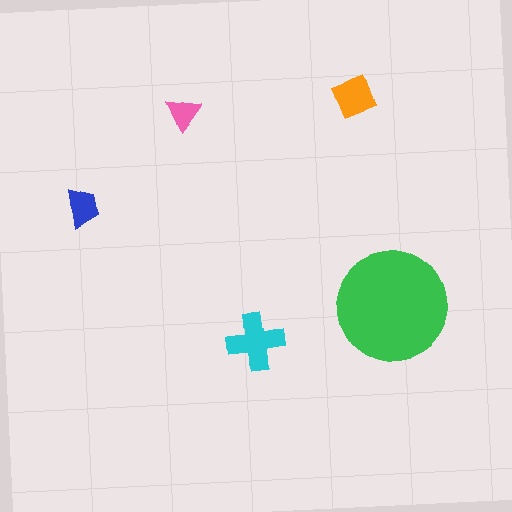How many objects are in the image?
There are 5 objects in the image.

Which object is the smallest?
The pink triangle.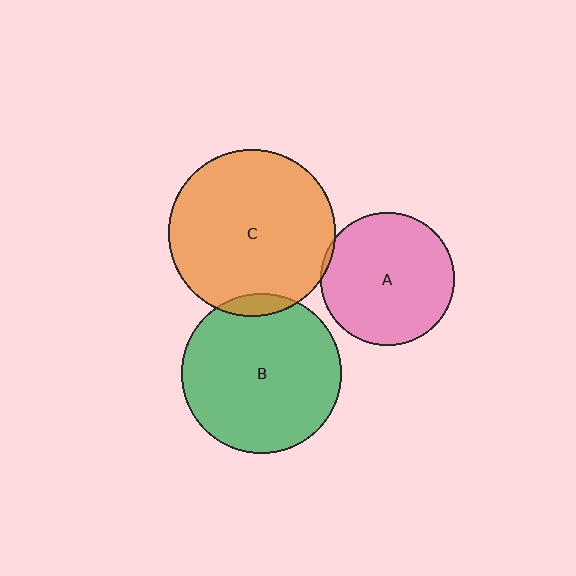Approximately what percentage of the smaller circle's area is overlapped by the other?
Approximately 5%.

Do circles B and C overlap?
Yes.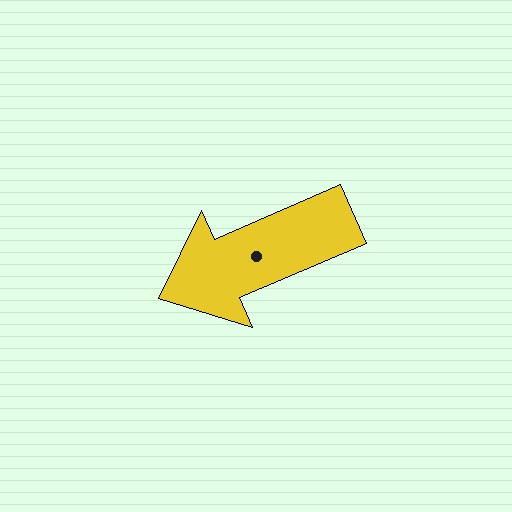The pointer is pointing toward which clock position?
Roughly 8 o'clock.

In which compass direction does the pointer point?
Southwest.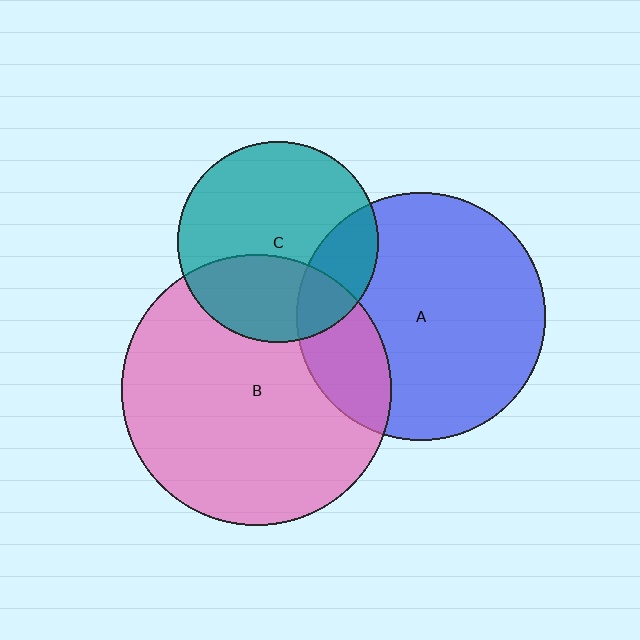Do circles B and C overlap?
Yes.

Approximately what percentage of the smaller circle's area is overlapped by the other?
Approximately 35%.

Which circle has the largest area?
Circle B (pink).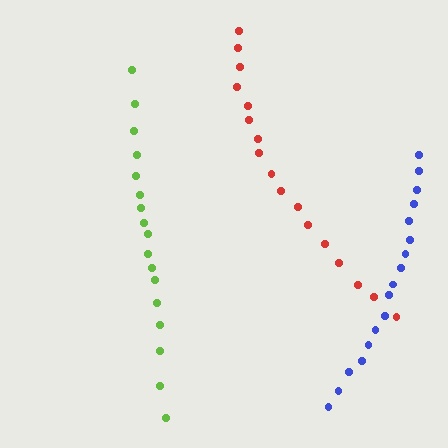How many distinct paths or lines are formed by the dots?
There are 3 distinct paths.